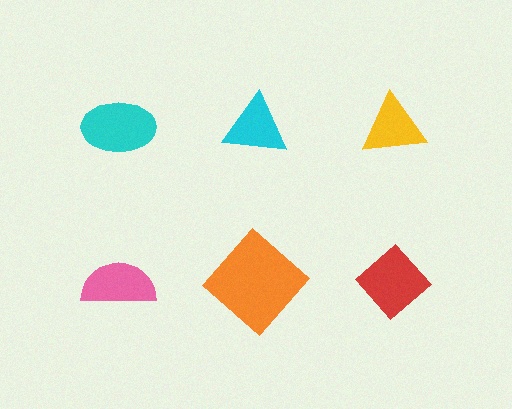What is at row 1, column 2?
A cyan triangle.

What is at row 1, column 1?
A cyan ellipse.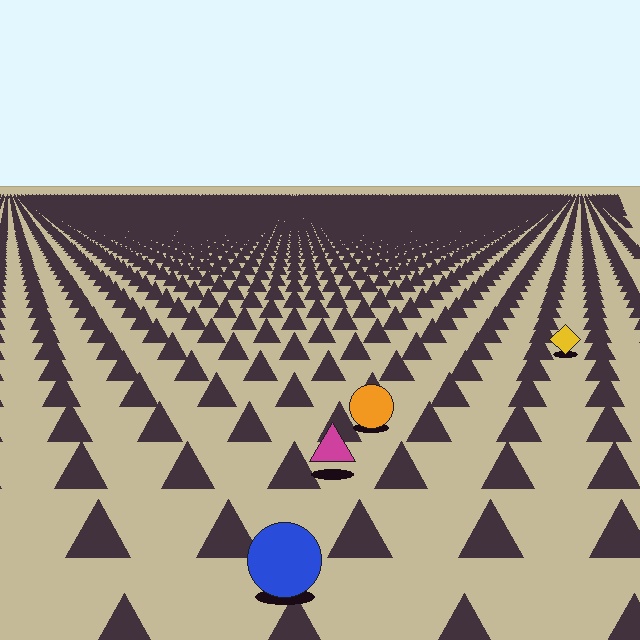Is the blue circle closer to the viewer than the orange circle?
Yes. The blue circle is closer — you can tell from the texture gradient: the ground texture is coarser near it.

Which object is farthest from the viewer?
The yellow diamond is farthest from the viewer. It appears smaller and the ground texture around it is denser.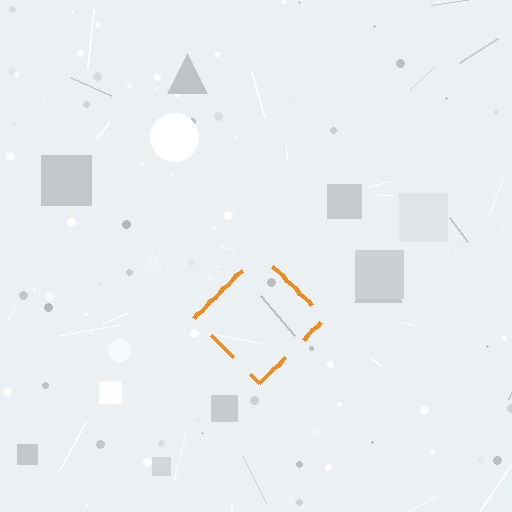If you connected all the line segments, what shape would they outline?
They would outline a diamond.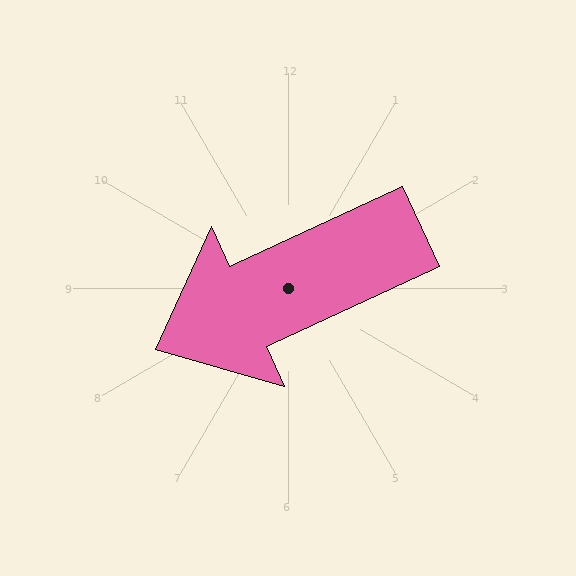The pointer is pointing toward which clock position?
Roughly 8 o'clock.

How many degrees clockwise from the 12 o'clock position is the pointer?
Approximately 245 degrees.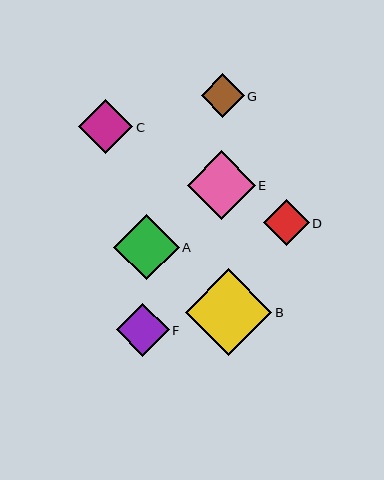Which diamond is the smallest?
Diamond G is the smallest with a size of approximately 43 pixels.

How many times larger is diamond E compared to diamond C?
Diamond E is approximately 1.3 times the size of diamond C.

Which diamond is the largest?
Diamond B is the largest with a size of approximately 87 pixels.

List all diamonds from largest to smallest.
From largest to smallest: B, E, A, C, F, D, G.